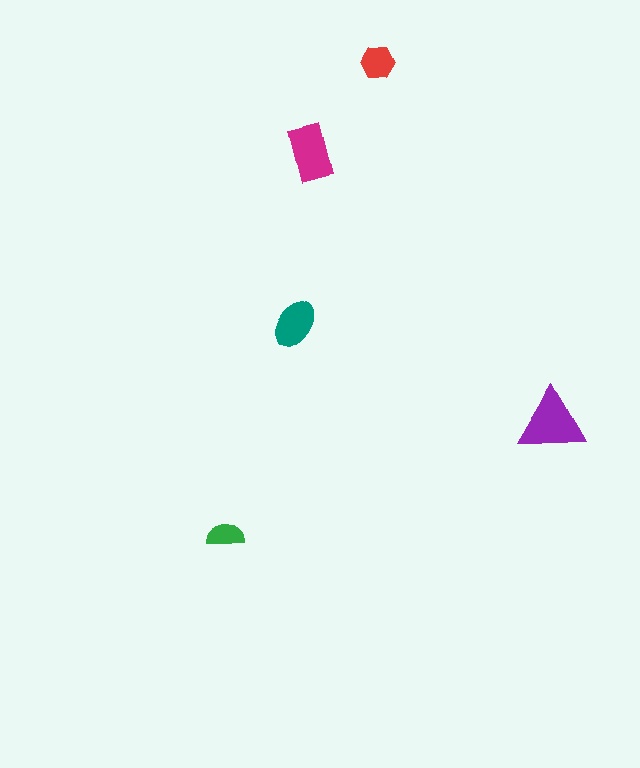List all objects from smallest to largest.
The green semicircle, the red hexagon, the teal ellipse, the magenta rectangle, the purple triangle.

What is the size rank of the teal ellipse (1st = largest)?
3rd.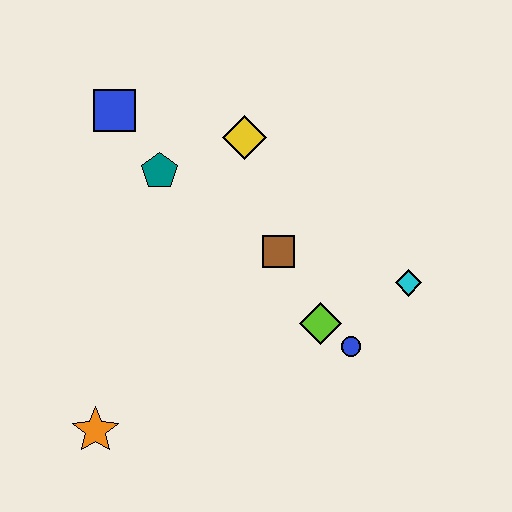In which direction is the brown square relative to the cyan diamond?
The brown square is to the left of the cyan diamond.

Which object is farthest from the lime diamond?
The blue square is farthest from the lime diamond.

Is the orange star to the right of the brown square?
No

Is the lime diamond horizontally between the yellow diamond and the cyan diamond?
Yes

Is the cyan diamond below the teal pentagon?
Yes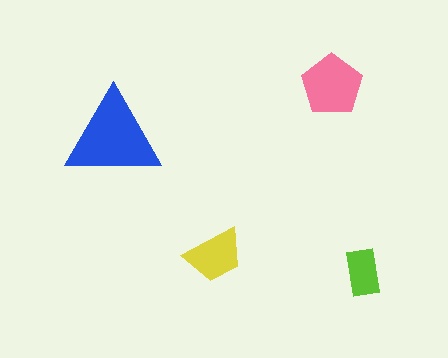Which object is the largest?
The blue triangle.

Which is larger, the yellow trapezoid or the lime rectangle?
The yellow trapezoid.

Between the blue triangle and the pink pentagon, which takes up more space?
The blue triangle.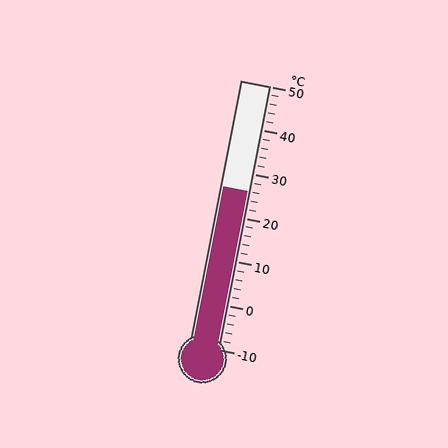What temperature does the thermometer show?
The thermometer shows approximately 26°C.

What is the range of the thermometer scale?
The thermometer scale ranges from -10°C to 50°C.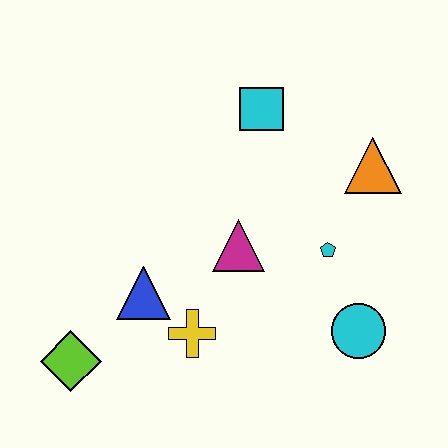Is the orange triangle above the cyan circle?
Yes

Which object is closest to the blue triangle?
The yellow cross is closest to the blue triangle.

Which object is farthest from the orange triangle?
The lime diamond is farthest from the orange triangle.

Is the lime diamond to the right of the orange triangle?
No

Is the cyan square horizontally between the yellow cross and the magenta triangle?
No